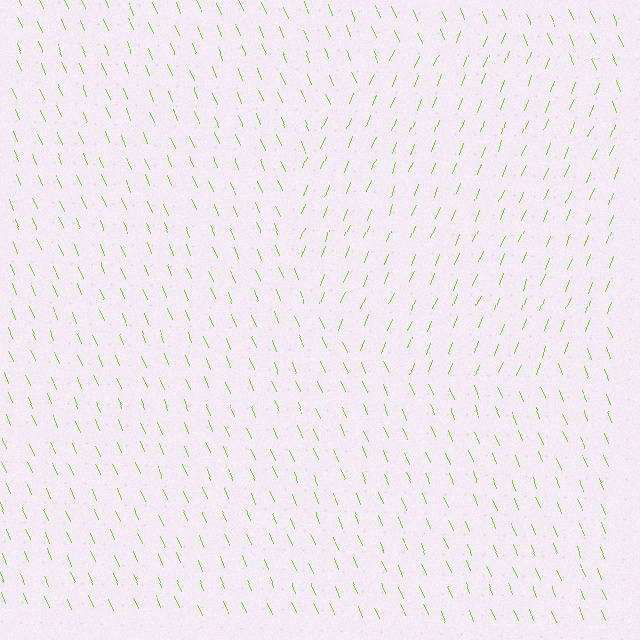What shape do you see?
I see a circle.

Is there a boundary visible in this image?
Yes, there is a texture boundary formed by a change in line orientation.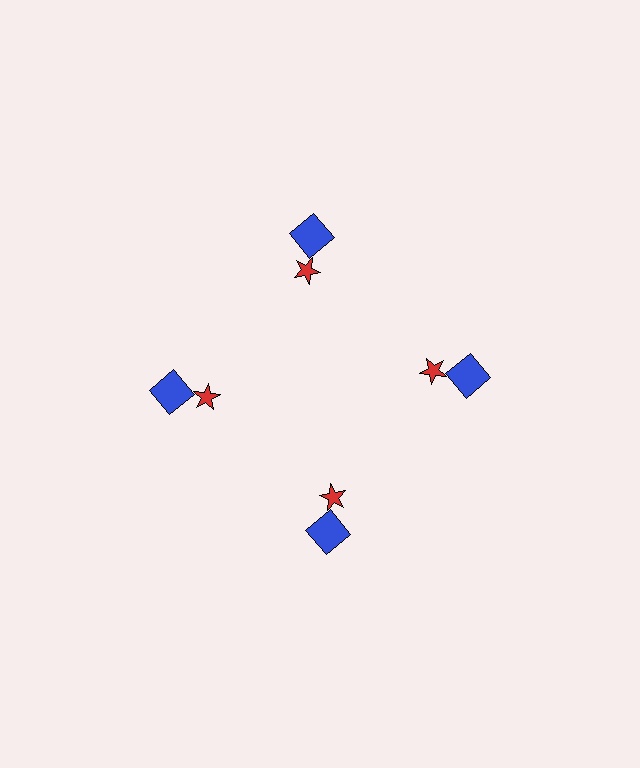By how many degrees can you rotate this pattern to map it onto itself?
The pattern maps onto itself every 90 degrees of rotation.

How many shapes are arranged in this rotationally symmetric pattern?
There are 8 shapes, arranged in 4 groups of 2.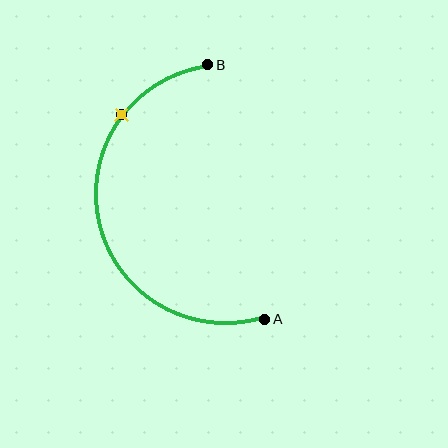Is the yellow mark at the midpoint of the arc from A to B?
No. The yellow mark lies on the arc but is closer to endpoint B. The arc midpoint would be at the point on the curve equidistant along the arc from both A and B.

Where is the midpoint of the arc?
The arc midpoint is the point on the curve farthest from the straight line joining A and B. It sits to the left of that line.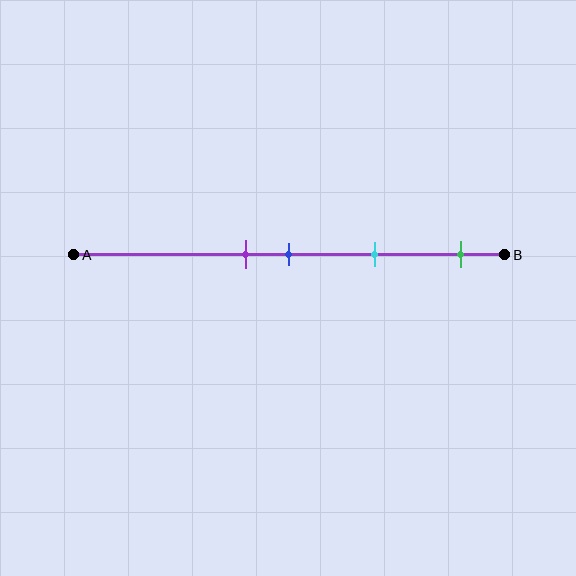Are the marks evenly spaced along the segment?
No, the marks are not evenly spaced.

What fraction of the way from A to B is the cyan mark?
The cyan mark is approximately 70% (0.7) of the way from A to B.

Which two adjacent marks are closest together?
The purple and blue marks are the closest adjacent pair.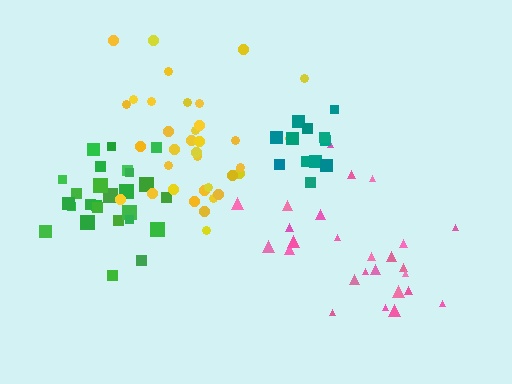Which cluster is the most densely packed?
Teal.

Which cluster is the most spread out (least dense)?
Pink.